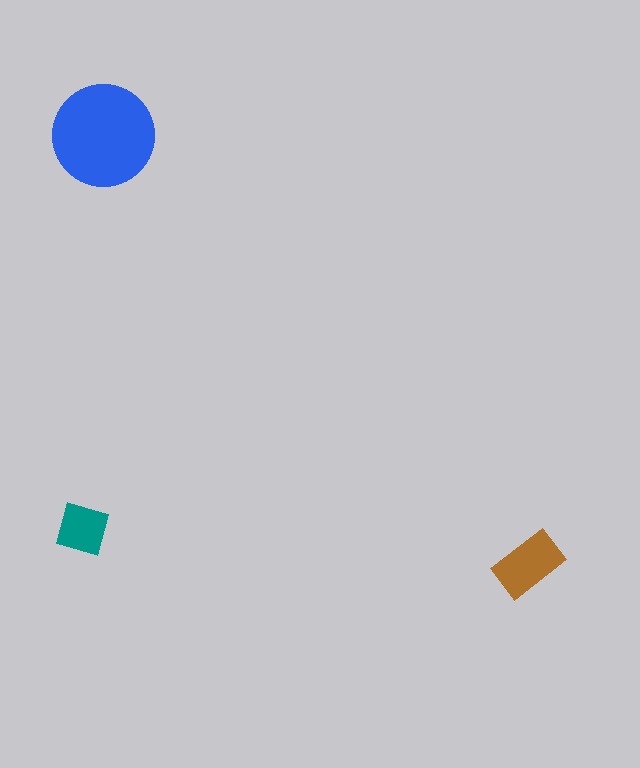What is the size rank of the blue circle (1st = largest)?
1st.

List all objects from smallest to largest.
The teal diamond, the brown rectangle, the blue circle.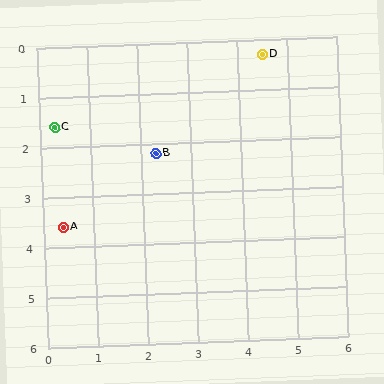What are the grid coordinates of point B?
Point B is at approximately (2.3, 2.2).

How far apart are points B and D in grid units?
Points B and D are about 2.9 grid units apart.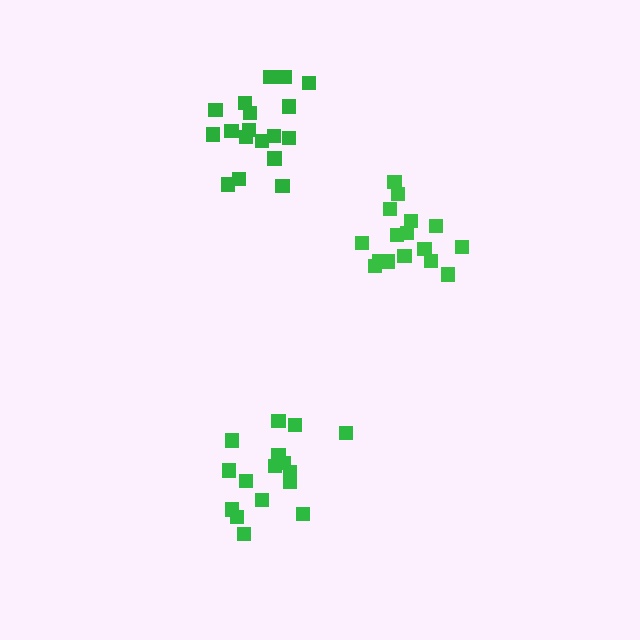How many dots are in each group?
Group 1: 17 dots, Group 2: 16 dots, Group 3: 18 dots (51 total).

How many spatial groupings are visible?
There are 3 spatial groupings.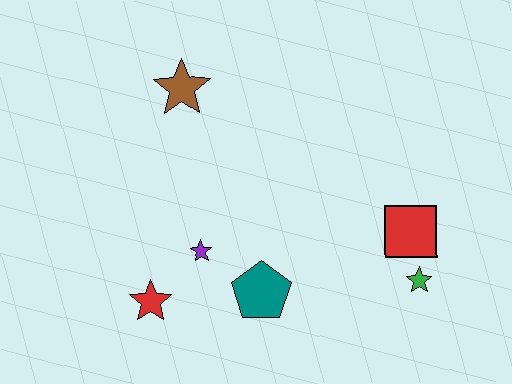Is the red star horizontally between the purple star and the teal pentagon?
No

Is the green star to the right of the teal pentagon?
Yes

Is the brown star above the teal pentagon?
Yes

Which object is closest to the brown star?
The purple star is closest to the brown star.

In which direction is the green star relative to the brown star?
The green star is to the right of the brown star.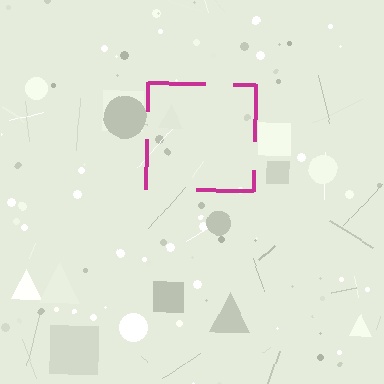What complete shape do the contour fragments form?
The contour fragments form a square.